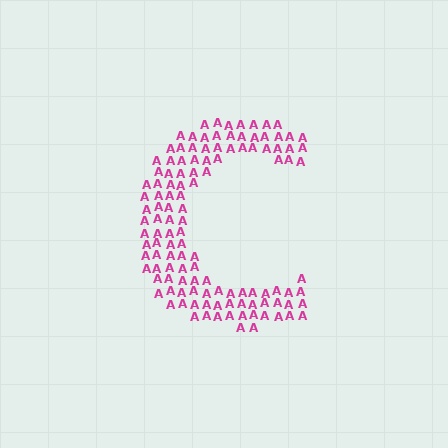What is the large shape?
The large shape is the letter C.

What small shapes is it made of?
It is made of small letter A's.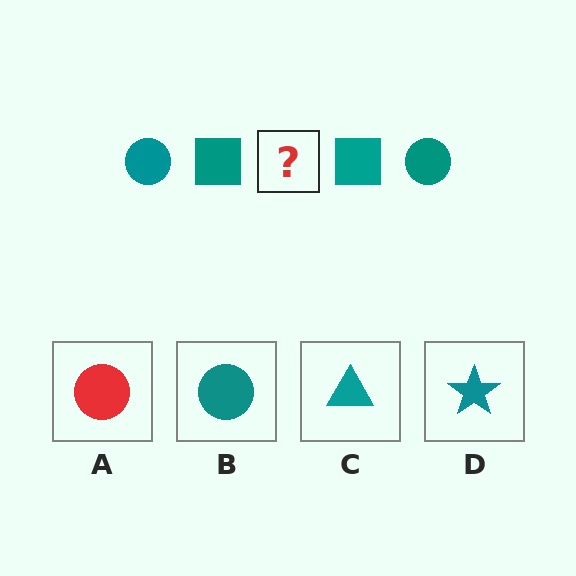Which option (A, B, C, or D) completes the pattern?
B.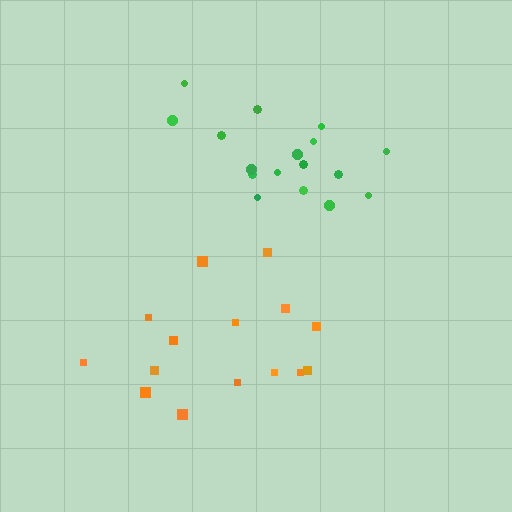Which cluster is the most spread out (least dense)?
Orange.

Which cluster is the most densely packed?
Green.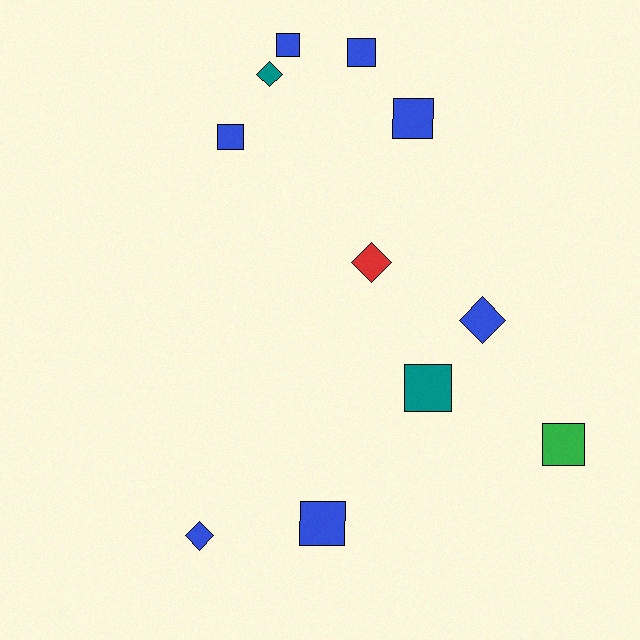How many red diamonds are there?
There is 1 red diamond.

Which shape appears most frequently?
Square, with 7 objects.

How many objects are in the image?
There are 11 objects.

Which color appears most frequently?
Blue, with 7 objects.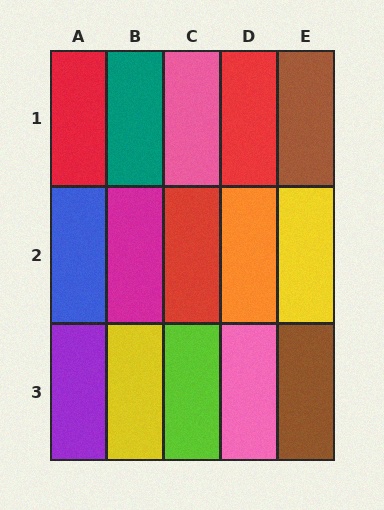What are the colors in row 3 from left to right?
Purple, yellow, lime, pink, brown.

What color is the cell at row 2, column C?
Red.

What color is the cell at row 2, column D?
Orange.